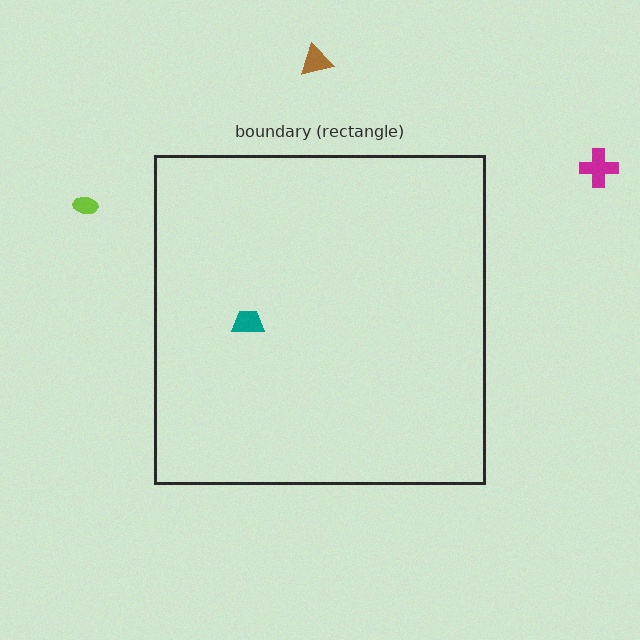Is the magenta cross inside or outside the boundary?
Outside.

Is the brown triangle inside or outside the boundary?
Outside.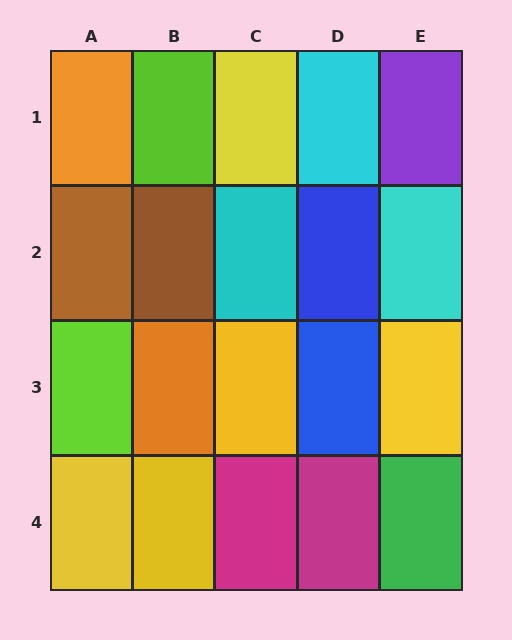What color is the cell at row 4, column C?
Magenta.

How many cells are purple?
1 cell is purple.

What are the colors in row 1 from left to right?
Orange, lime, yellow, cyan, purple.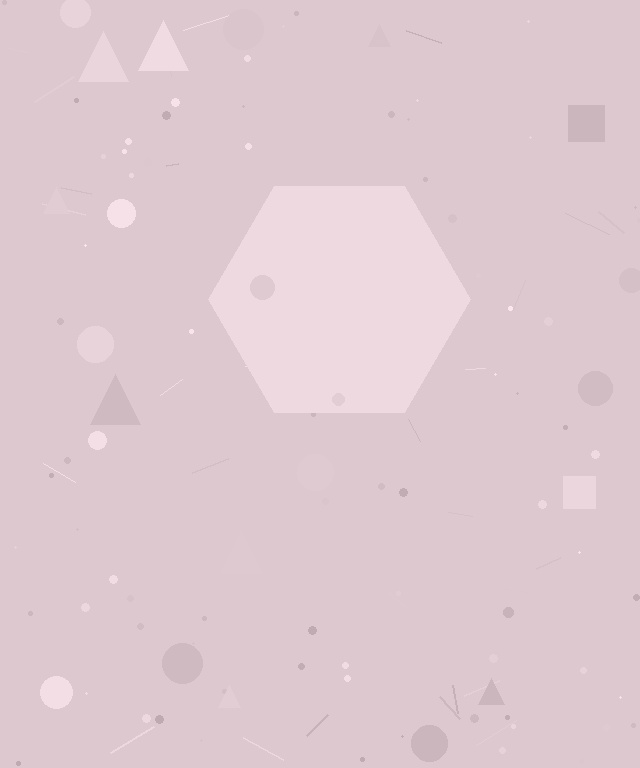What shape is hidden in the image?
A hexagon is hidden in the image.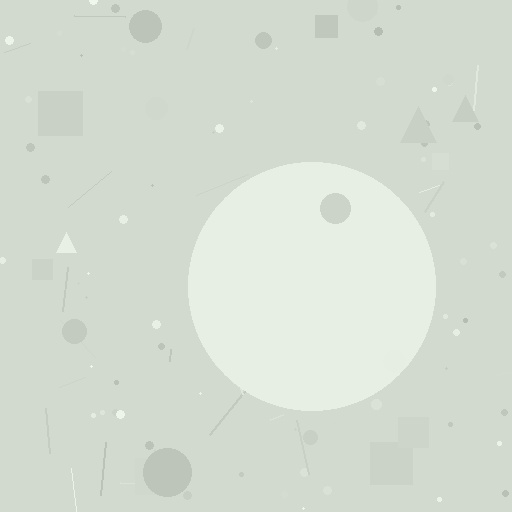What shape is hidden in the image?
A circle is hidden in the image.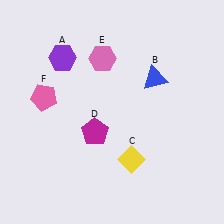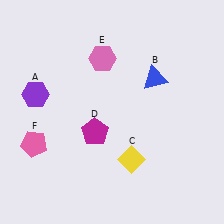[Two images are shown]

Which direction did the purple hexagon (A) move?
The purple hexagon (A) moved down.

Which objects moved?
The objects that moved are: the purple hexagon (A), the pink pentagon (F).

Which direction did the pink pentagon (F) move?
The pink pentagon (F) moved down.